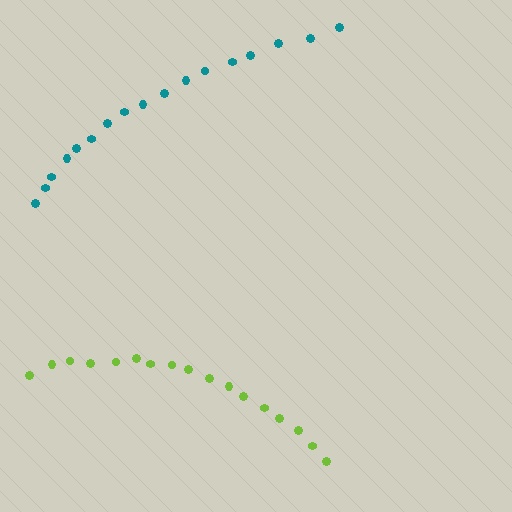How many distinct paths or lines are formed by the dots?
There are 2 distinct paths.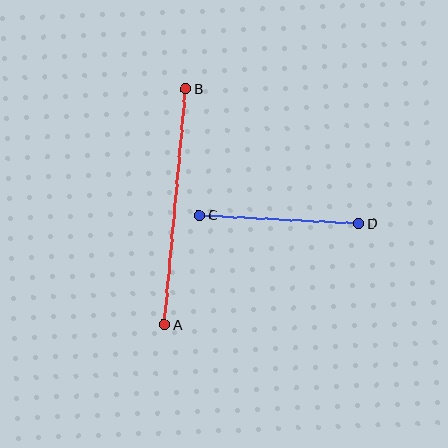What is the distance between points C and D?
The distance is approximately 160 pixels.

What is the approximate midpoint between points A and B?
The midpoint is at approximately (175, 207) pixels.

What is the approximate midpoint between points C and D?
The midpoint is at approximately (279, 220) pixels.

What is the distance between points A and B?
The distance is approximately 237 pixels.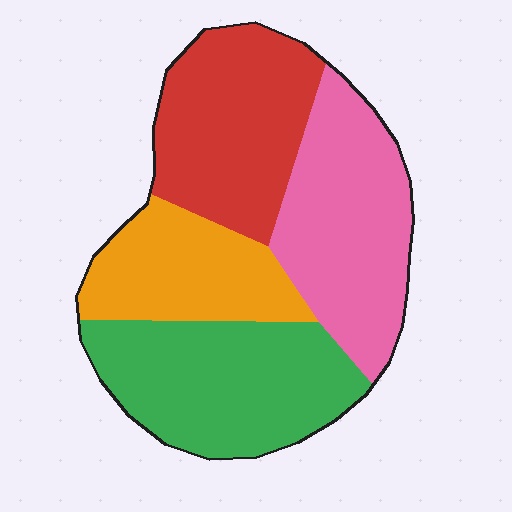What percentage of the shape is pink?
Pink takes up about one quarter (1/4) of the shape.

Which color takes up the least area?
Orange, at roughly 20%.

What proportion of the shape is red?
Red covers roughly 25% of the shape.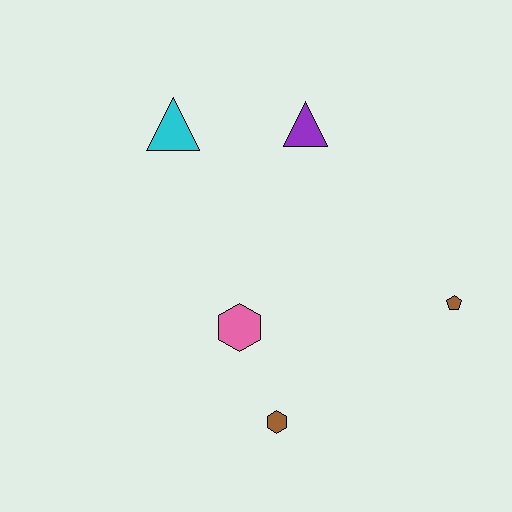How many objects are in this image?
There are 5 objects.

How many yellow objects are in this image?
There are no yellow objects.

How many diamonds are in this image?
There are no diamonds.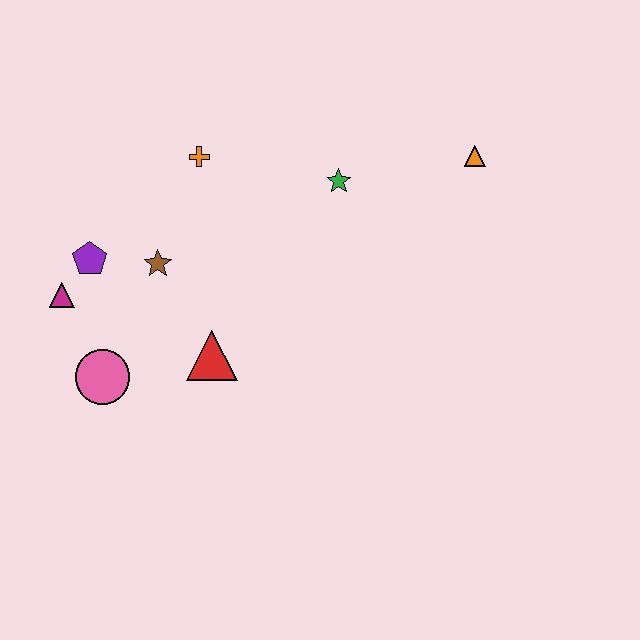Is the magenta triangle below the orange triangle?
Yes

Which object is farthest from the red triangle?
The orange triangle is farthest from the red triangle.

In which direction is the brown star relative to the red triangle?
The brown star is above the red triangle.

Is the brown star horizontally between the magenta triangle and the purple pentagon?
No